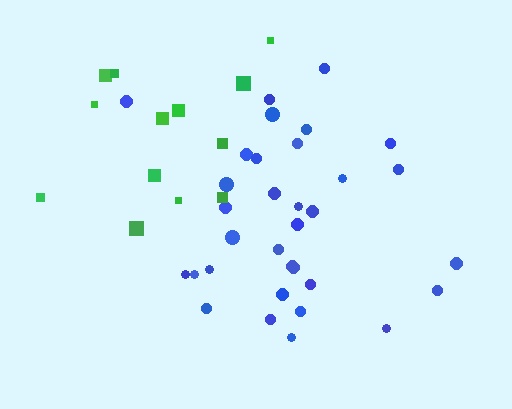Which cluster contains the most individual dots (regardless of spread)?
Blue (33).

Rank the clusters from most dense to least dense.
blue, green.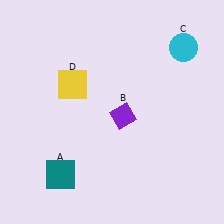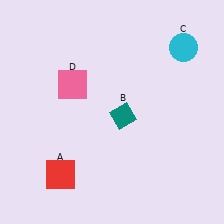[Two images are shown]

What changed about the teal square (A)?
In Image 1, A is teal. In Image 2, it changed to red.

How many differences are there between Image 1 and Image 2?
There are 3 differences between the two images.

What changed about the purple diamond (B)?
In Image 1, B is purple. In Image 2, it changed to teal.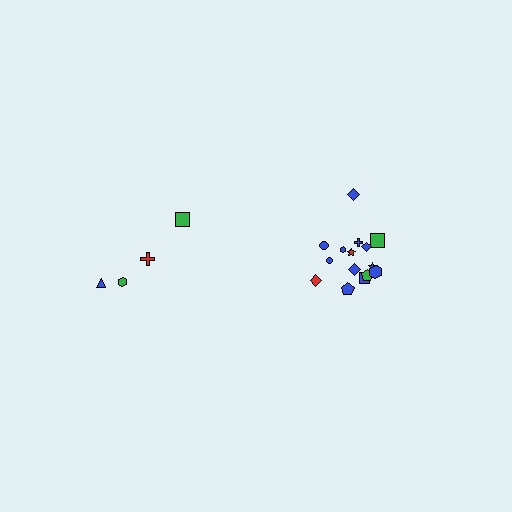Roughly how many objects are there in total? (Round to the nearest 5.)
Roughly 20 objects in total.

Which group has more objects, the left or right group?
The right group.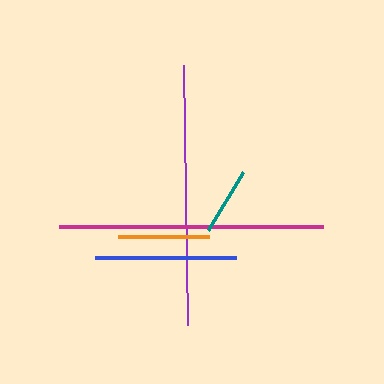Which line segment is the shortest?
The teal line is the shortest at approximately 68 pixels.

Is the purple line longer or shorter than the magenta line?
The magenta line is longer than the purple line.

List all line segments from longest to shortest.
From longest to shortest: magenta, purple, blue, orange, teal.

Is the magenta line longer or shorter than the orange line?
The magenta line is longer than the orange line.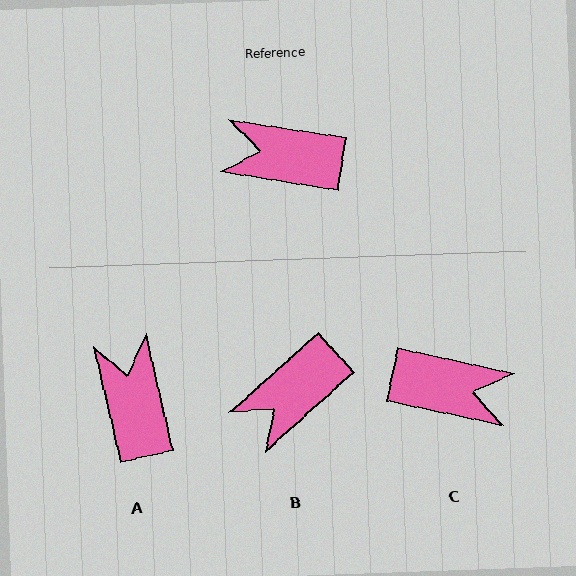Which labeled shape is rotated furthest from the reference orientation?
C, about 177 degrees away.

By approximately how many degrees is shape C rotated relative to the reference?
Approximately 177 degrees counter-clockwise.